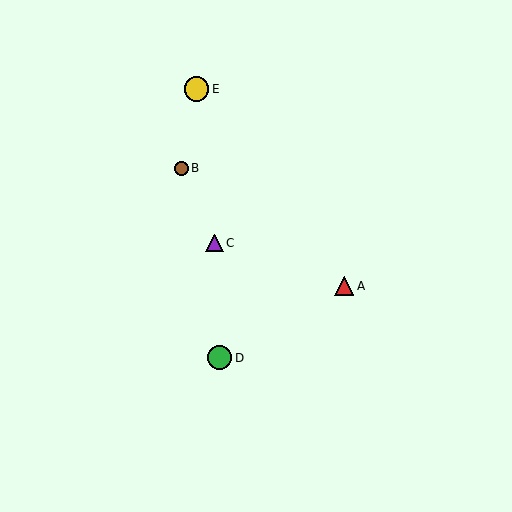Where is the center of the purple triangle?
The center of the purple triangle is at (214, 243).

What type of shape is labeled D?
Shape D is a green circle.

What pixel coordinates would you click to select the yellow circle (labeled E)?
Click at (197, 89) to select the yellow circle E.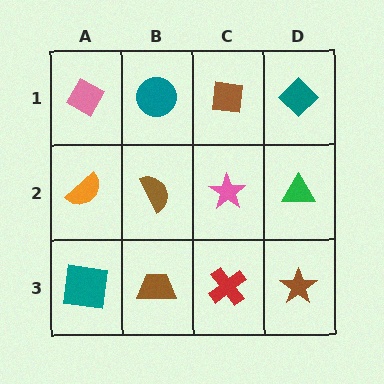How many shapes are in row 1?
4 shapes.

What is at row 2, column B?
A brown semicircle.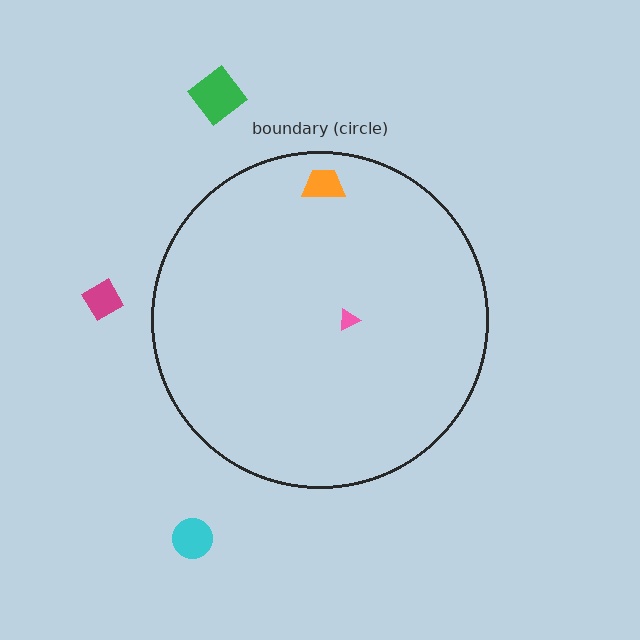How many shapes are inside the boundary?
2 inside, 3 outside.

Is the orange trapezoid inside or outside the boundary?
Inside.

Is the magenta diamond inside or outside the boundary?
Outside.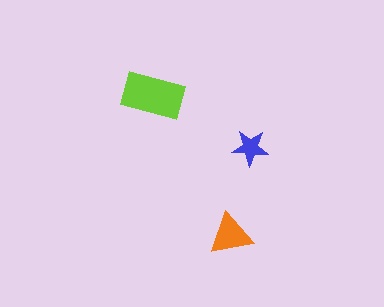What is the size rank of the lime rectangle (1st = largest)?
1st.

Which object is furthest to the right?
The blue star is rightmost.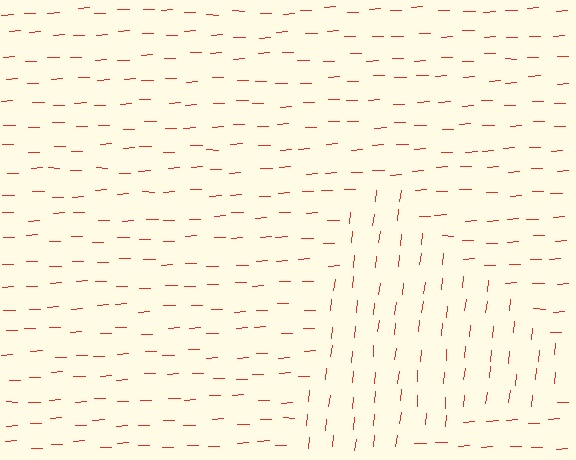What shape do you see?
I see a triangle.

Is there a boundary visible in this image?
Yes, there is a texture boundary formed by a change in line orientation.